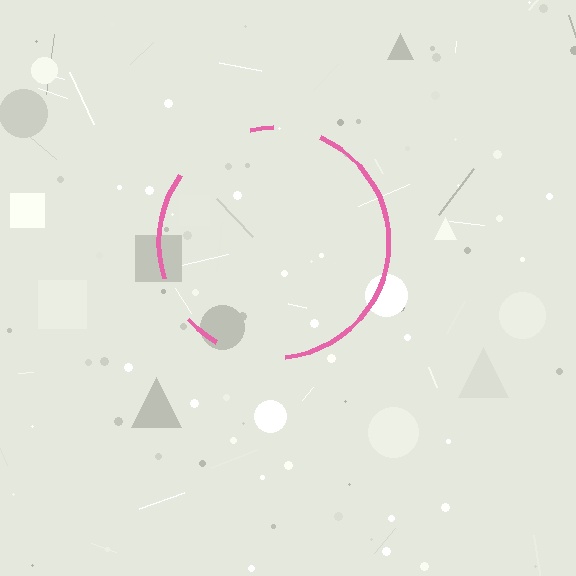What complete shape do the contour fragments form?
The contour fragments form a circle.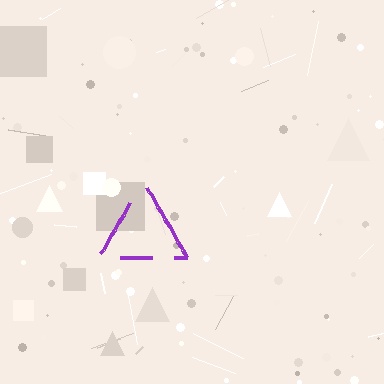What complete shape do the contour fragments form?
The contour fragments form a triangle.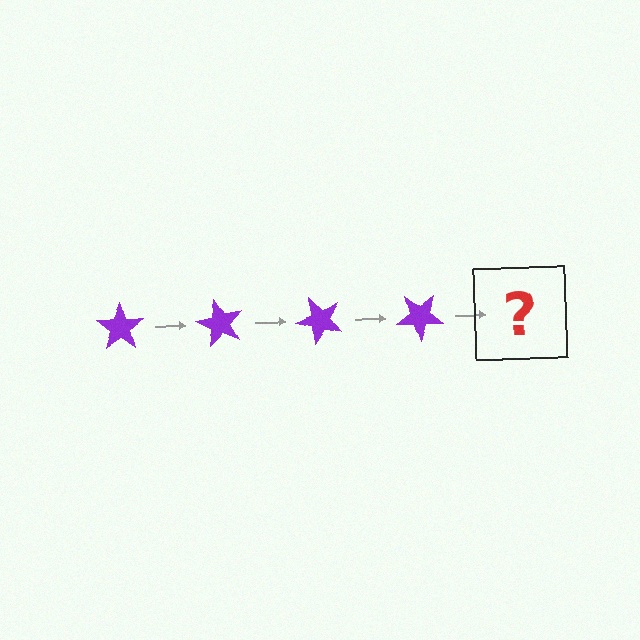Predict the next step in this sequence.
The next step is a purple star rotated 240 degrees.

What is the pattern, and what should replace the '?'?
The pattern is that the star rotates 60 degrees each step. The '?' should be a purple star rotated 240 degrees.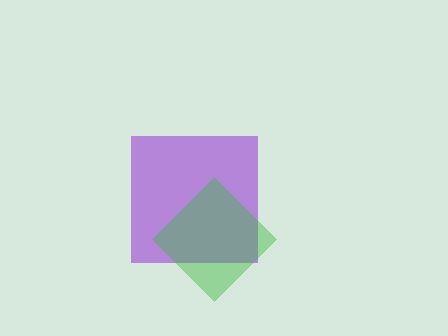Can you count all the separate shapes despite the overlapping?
Yes, there are 2 separate shapes.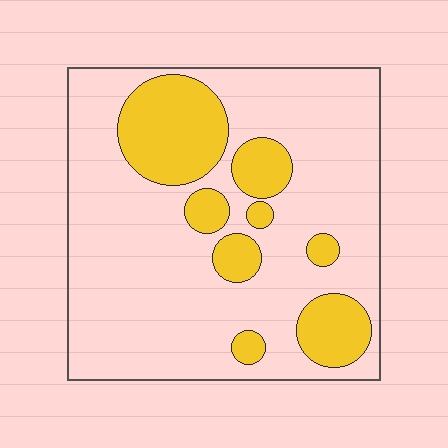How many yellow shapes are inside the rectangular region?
8.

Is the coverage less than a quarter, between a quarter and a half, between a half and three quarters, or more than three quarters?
Less than a quarter.